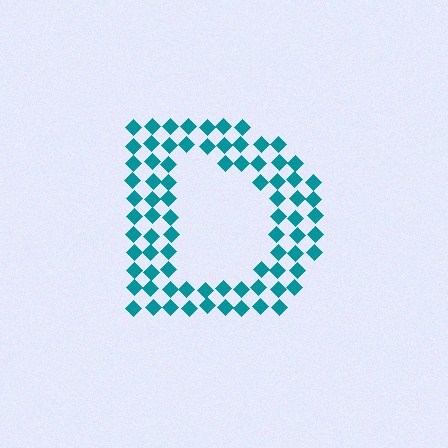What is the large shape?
The large shape is the letter D.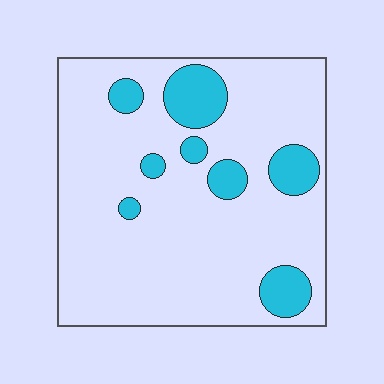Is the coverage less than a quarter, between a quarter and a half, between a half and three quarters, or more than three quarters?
Less than a quarter.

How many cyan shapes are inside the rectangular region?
8.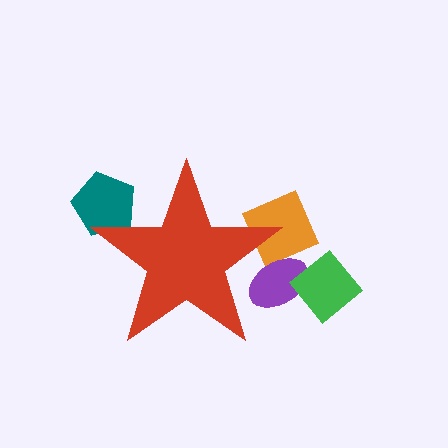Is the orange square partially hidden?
Yes, the orange square is partially hidden behind the red star.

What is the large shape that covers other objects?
A red star.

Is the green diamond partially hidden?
No, the green diamond is fully visible.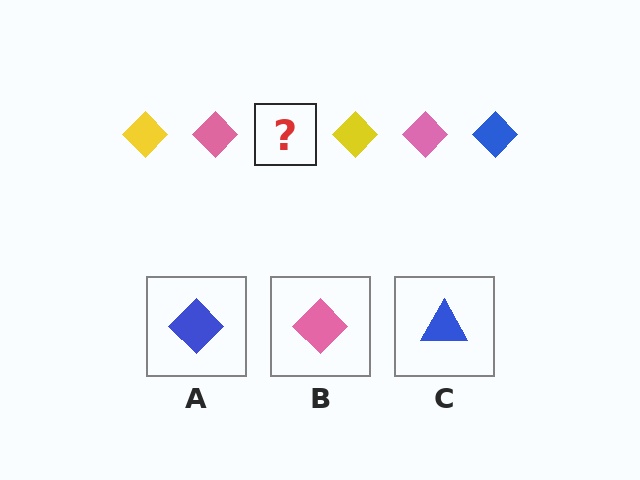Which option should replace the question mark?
Option A.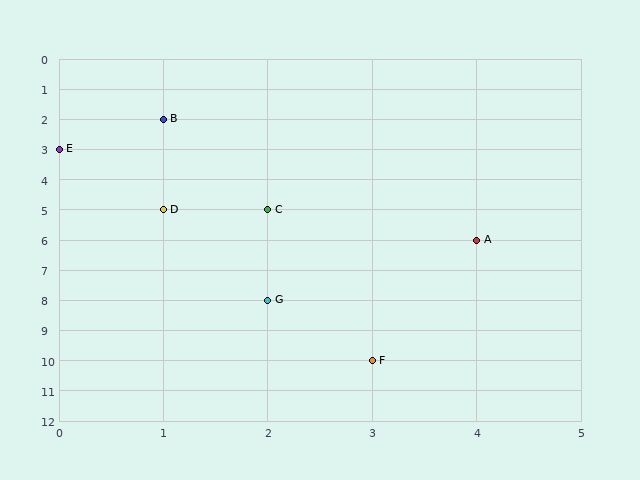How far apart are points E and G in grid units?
Points E and G are 2 columns and 5 rows apart (about 5.4 grid units diagonally).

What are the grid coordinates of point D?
Point D is at grid coordinates (1, 5).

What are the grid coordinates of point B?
Point B is at grid coordinates (1, 2).